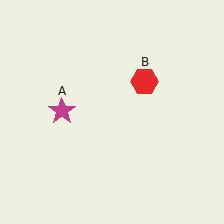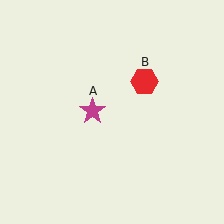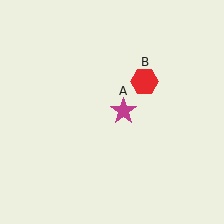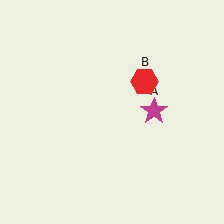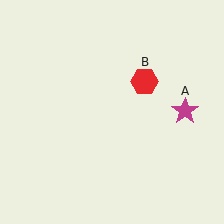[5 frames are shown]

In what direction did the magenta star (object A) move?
The magenta star (object A) moved right.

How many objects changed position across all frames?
1 object changed position: magenta star (object A).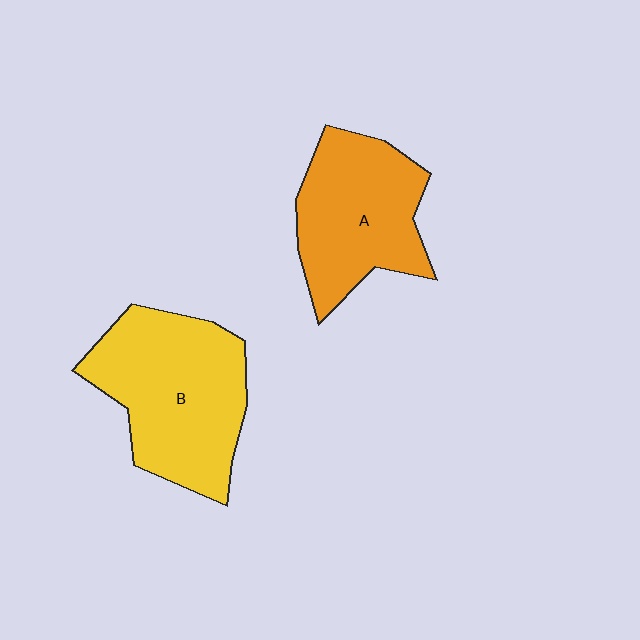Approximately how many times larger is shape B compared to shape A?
Approximately 1.2 times.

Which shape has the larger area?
Shape B (yellow).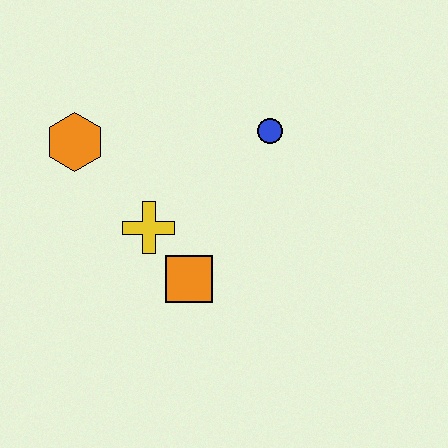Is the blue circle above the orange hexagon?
Yes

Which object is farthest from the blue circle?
The orange hexagon is farthest from the blue circle.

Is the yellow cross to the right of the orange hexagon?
Yes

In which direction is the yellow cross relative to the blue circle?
The yellow cross is to the left of the blue circle.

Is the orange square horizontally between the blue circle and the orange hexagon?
Yes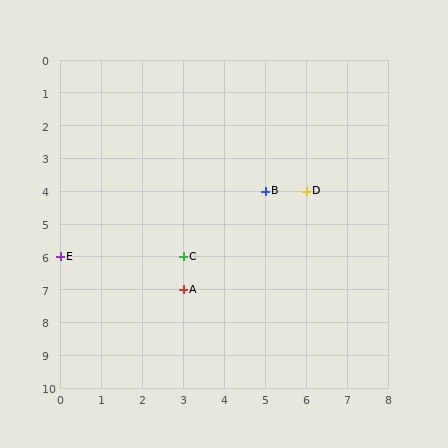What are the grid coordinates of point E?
Point E is at grid coordinates (0, 6).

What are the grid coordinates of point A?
Point A is at grid coordinates (3, 7).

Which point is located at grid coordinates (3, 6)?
Point C is at (3, 6).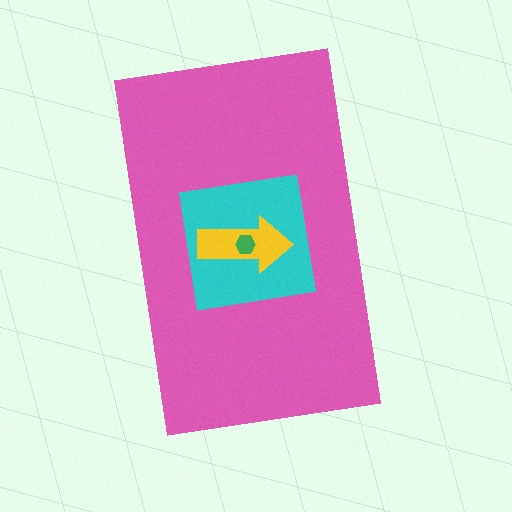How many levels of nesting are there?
4.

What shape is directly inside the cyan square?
The yellow arrow.